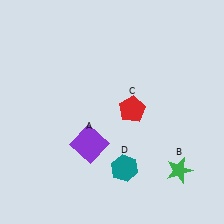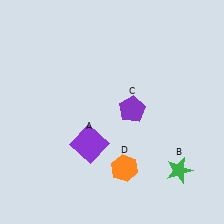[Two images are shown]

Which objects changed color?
C changed from red to purple. D changed from teal to orange.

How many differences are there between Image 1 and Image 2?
There are 2 differences between the two images.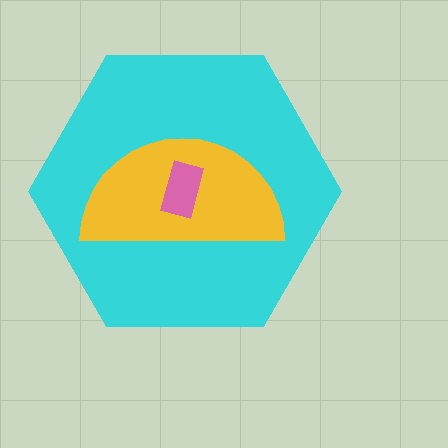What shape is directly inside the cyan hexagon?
The yellow semicircle.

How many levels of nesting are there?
3.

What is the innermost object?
The pink rectangle.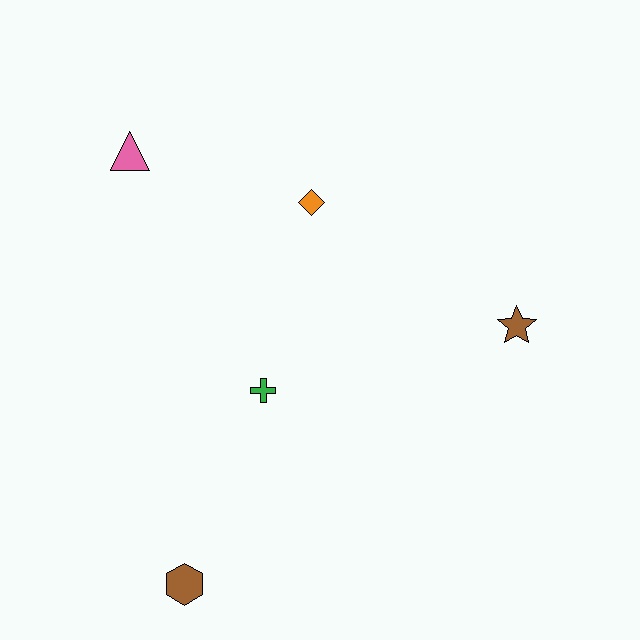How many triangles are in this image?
There is 1 triangle.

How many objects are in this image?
There are 5 objects.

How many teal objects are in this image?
There are no teal objects.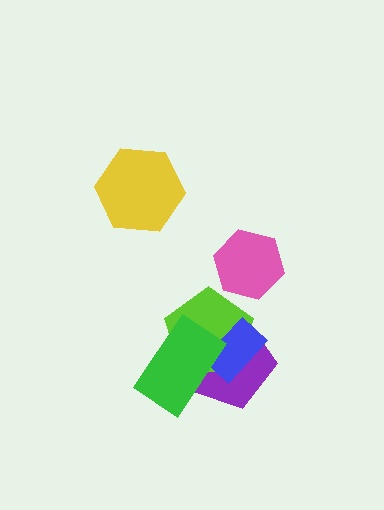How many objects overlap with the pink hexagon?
0 objects overlap with the pink hexagon.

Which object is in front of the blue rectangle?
The green rectangle is in front of the blue rectangle.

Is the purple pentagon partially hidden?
Yes, it is partially covered by another shape.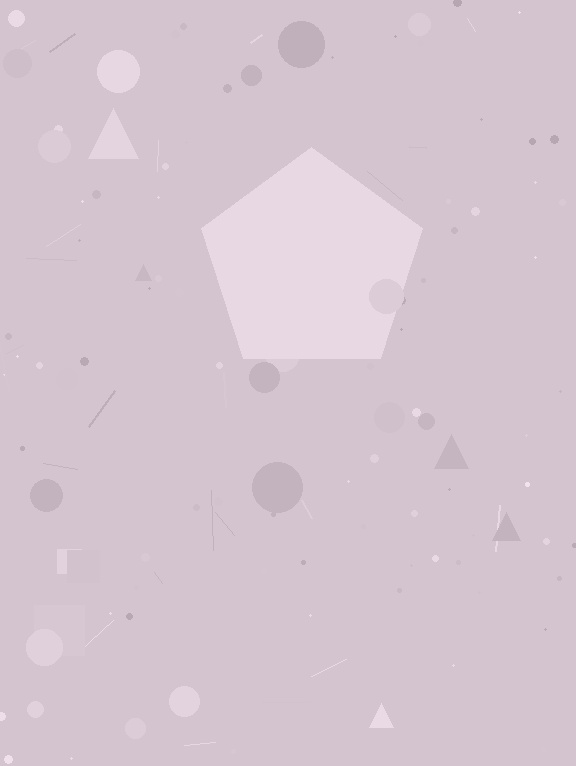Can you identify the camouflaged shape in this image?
The camouflaged shape is a pentagon.